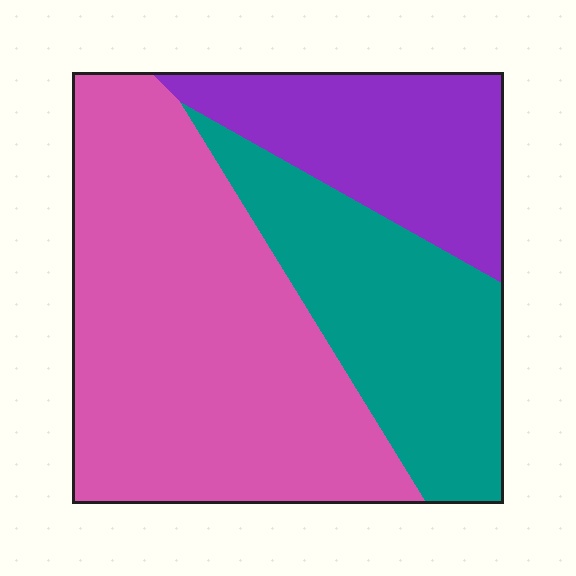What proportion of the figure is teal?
Teal takes up about one quarter (1/4) of the figure.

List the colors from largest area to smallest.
From largest to smallest: pink, teal, purple.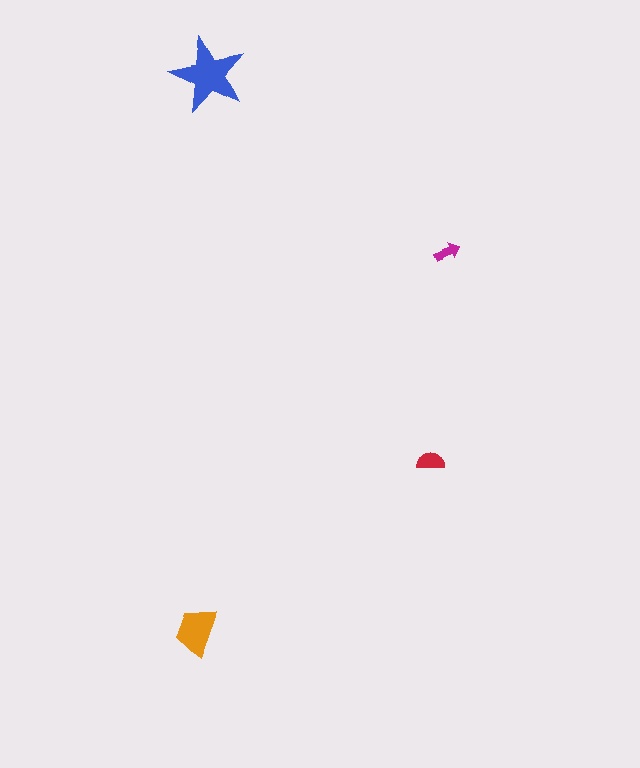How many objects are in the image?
There are 4 objects in the image.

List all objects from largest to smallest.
The blue star, the orange trapezoid, the red semicircle, the magenta arrow.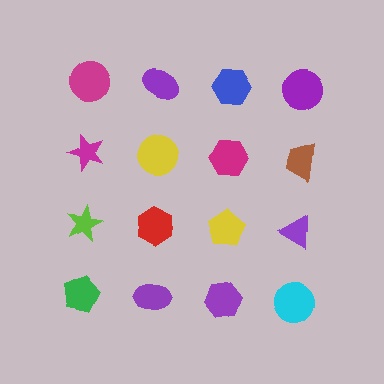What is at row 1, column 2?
A purple ellipse.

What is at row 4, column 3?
A purple hexagon.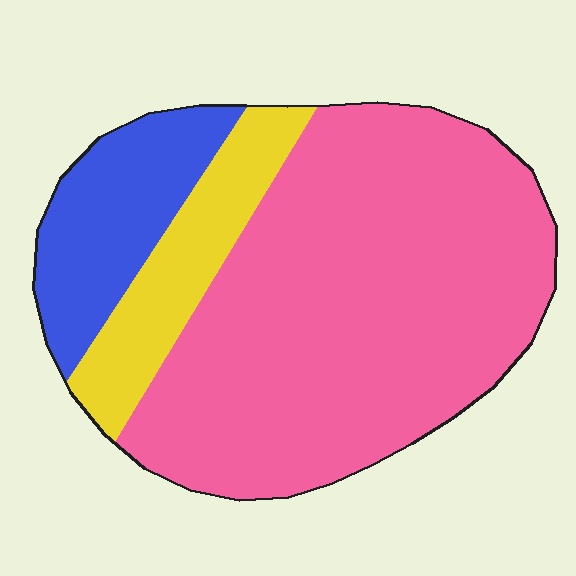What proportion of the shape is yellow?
Yellow covers around 15% of the shape.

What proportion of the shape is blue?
Blue takes up about one sixth (1/6) of the shape.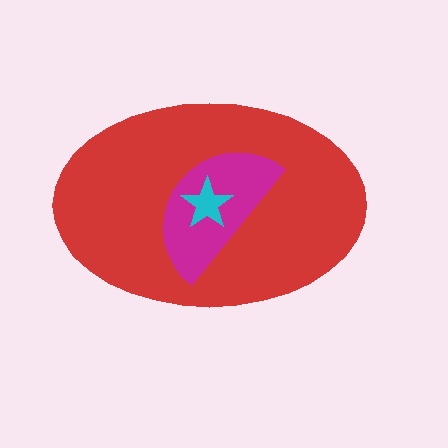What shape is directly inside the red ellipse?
The magenta semicircle.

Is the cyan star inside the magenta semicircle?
Yes.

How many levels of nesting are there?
3.